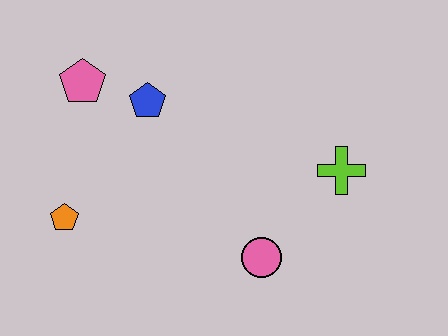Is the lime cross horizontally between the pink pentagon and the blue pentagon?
No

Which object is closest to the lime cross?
The pink circle is closest to the lime cross.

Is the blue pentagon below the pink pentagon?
Yes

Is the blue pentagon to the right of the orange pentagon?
Yes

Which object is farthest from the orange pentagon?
The lime cross is farthest from the orange pentagon.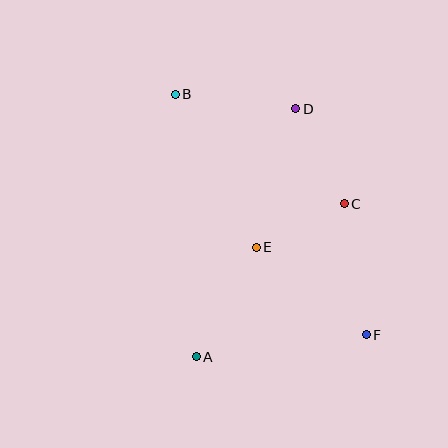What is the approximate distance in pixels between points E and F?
The distance between E and F is approximately 141 pixels.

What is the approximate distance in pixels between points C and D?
The distance between C and D is approximately 107 pixels.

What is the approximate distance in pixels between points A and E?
The distance between A and E is approximately 125 pixels.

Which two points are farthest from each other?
Points B and F are farthest from each other.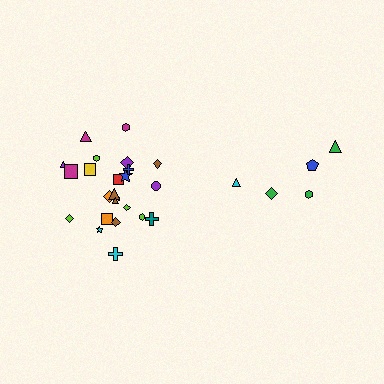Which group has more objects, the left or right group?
The left group.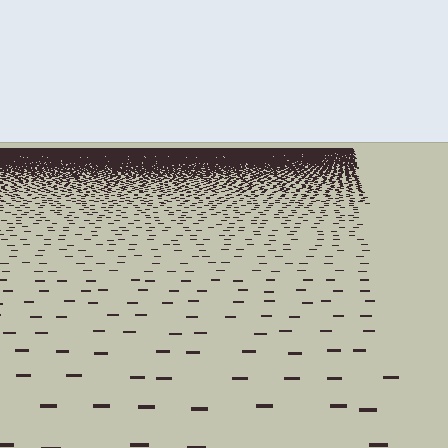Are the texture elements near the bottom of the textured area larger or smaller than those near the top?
Larger. Near the bottom, elements are closer to the viewer and appear at a bigger on-screen size.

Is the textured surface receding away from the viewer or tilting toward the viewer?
The surface is receding away from the viewer. Texture elements get smaller and denser toward the top.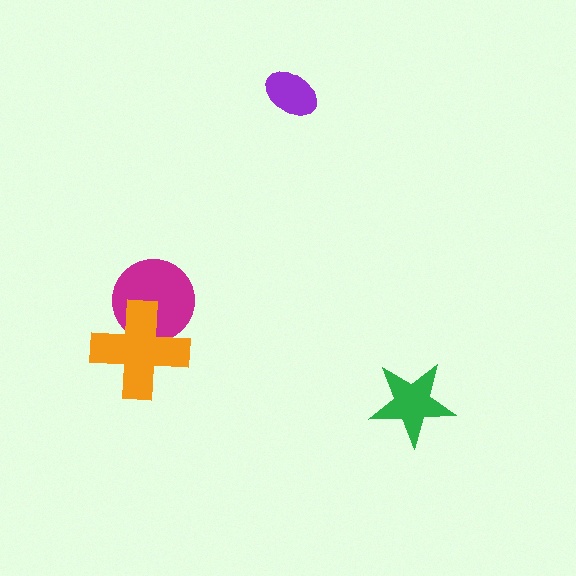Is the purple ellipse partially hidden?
No, no other shape covers it.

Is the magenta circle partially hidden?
Yes, it is partially covered by another shape.